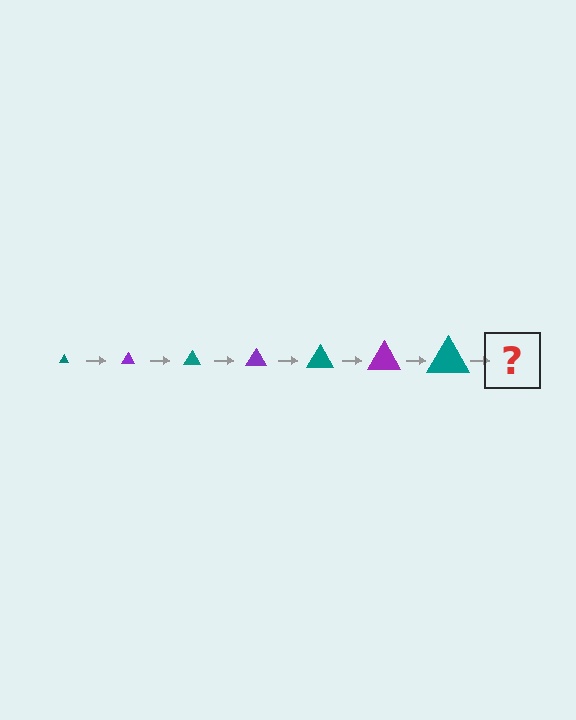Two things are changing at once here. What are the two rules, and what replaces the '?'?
The two rules are that the triangle grows larger each step and the color cycles through teal and purple. The '?' should be a purple triangle, larger than the previous one.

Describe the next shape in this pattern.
It should be a purple triangle, larger than the previous one.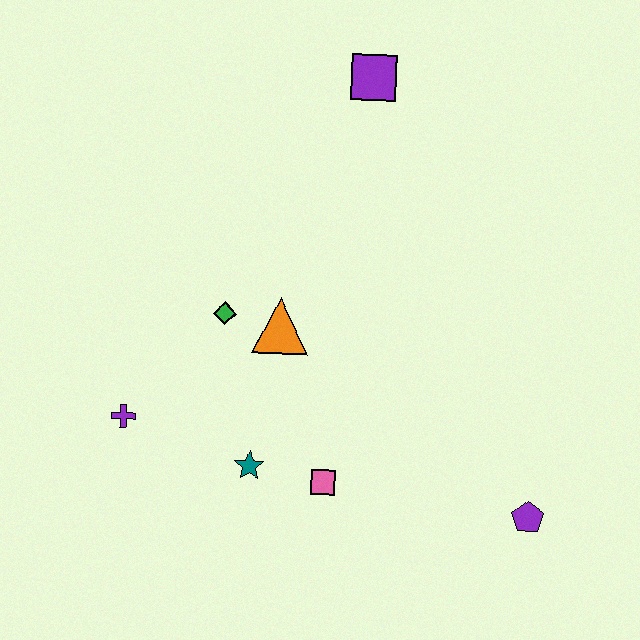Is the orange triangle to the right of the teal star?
Yes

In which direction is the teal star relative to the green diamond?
The teal star is below the green diamond.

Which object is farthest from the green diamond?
The purple pentagon is farthest from the green diamond.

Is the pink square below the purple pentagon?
No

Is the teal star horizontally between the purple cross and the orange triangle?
Yes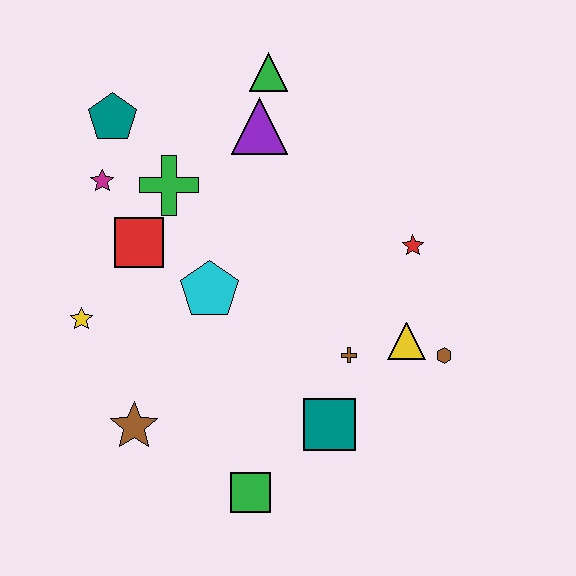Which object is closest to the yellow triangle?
The brown hexagon is closest to the yellow triangle.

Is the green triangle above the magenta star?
Yes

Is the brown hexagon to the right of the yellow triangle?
Yes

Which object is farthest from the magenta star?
The brown hexagon is farthest from the magenta star.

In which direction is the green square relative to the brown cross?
The green square is below the brown cross.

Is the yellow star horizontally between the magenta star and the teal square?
No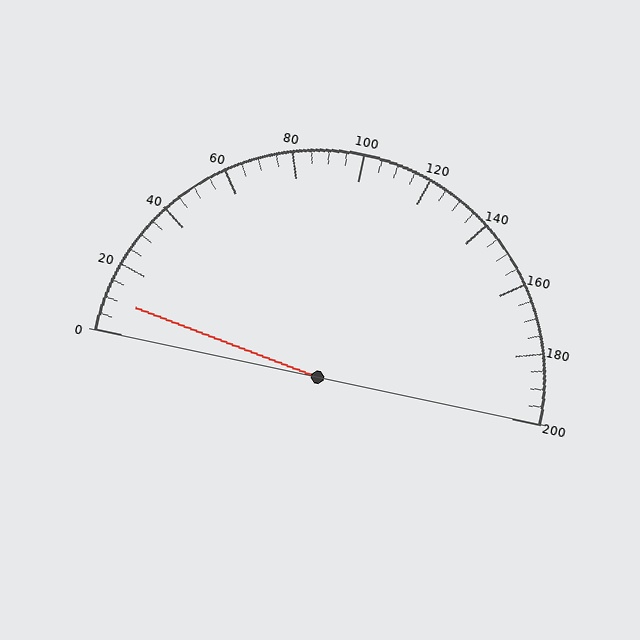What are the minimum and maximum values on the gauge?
The gauge ranges from 0 to 200.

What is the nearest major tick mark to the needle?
The nearest major tick mark is 0.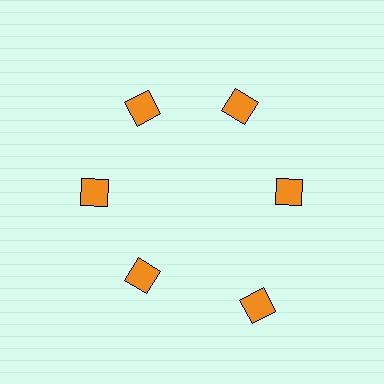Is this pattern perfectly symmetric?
No. The 6 orange diamonds are arranged in a ring, but one element near the 5 o'clock position is pushed outward from the center, breaking the 6-fold rotational symmetry.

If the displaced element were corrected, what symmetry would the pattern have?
It would have 6-fold rotational symmetry — the pattern would map onto itself every 60 degrees.